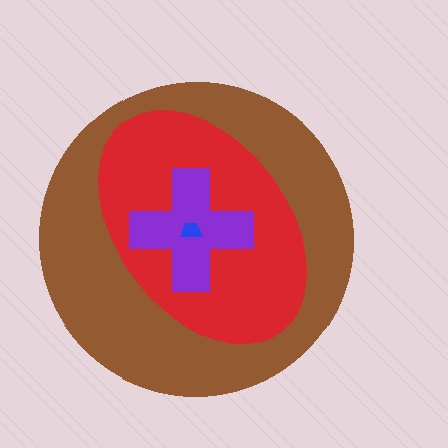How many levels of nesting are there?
4.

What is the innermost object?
The blue trapezoid.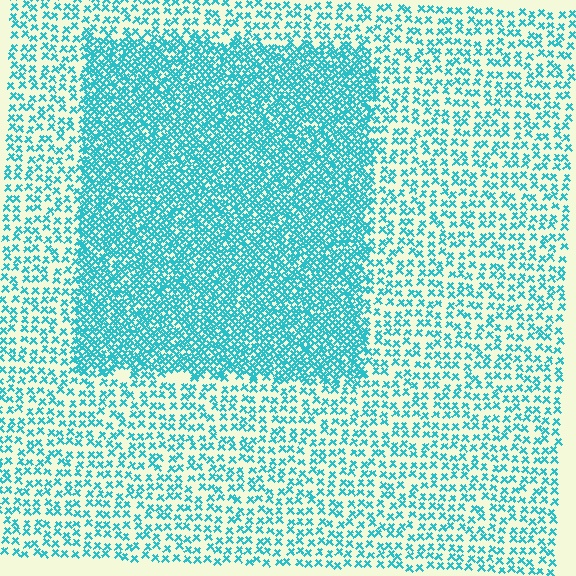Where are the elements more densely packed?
The elements are more densely packed inside the rectangle boundary.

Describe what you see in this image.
The image contains small cyan elements arranged at two different densities. A rectangle-shaped region is visible where the elements are more densely packed than the surrounding area.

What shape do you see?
I see a rectangle.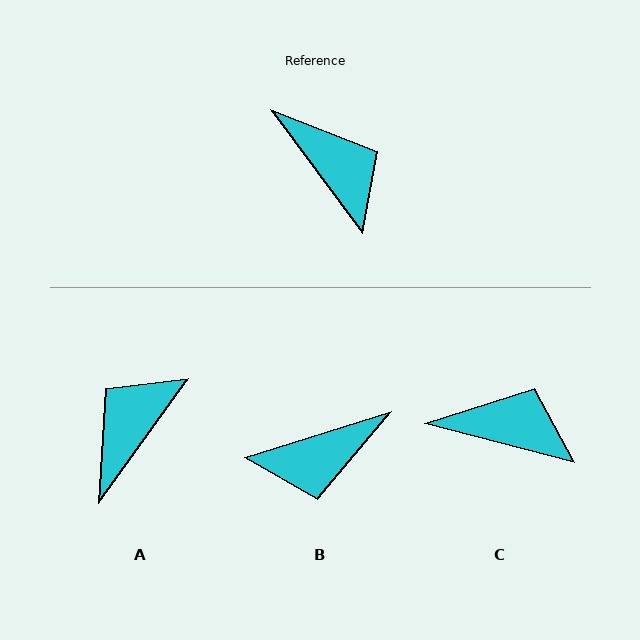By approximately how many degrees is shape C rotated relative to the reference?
Approximately 39 degrees counter-clockwise.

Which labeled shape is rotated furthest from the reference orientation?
B, about 109 degrees away.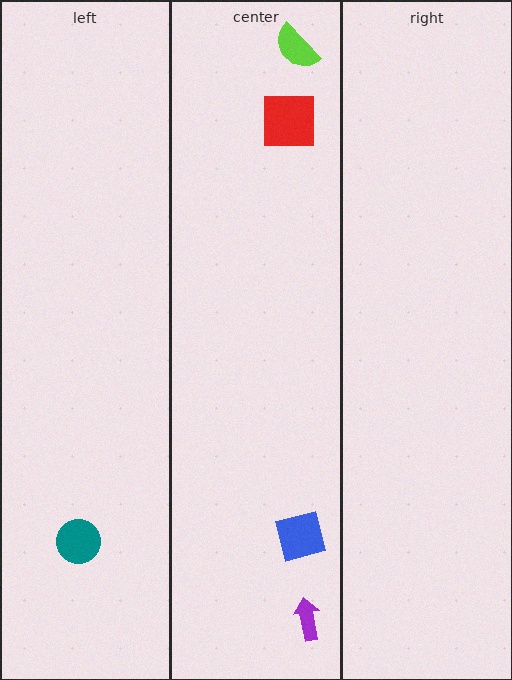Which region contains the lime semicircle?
The center region.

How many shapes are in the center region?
4.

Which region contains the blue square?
The center region.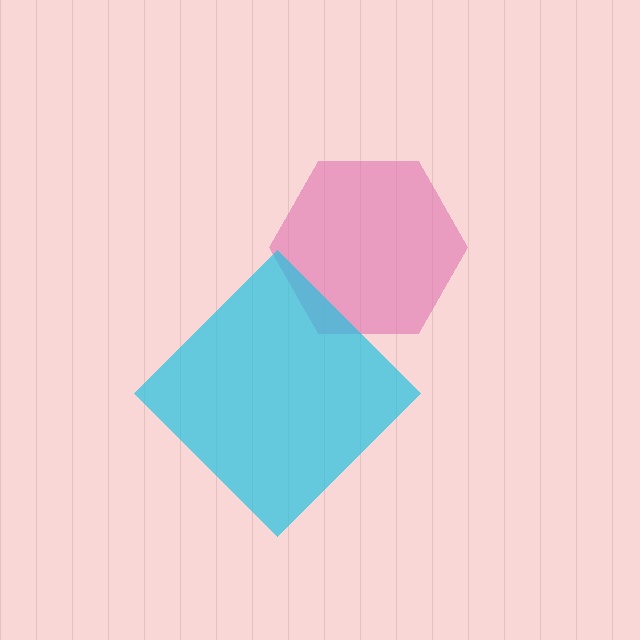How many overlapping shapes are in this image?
There are 2 overlapping shapes in the image.